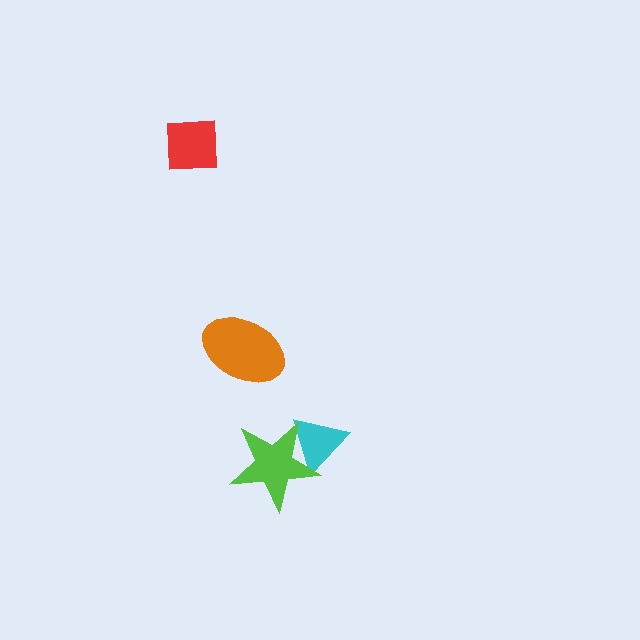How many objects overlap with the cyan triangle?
1 object overlaps with the cyan triangle.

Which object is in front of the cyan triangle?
The lime star is in front of the cyan triangle.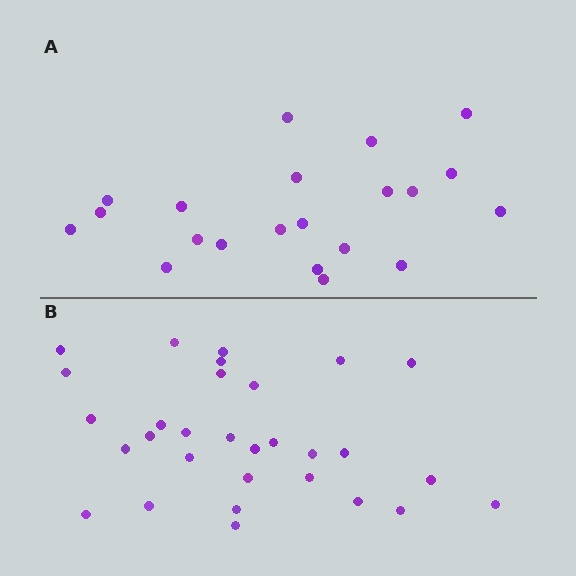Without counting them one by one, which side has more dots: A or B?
Region B (the bottom region) has more dots.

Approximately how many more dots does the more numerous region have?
Region B has roughly 8 or so more dots than region A.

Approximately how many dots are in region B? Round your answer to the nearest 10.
About 30 dots.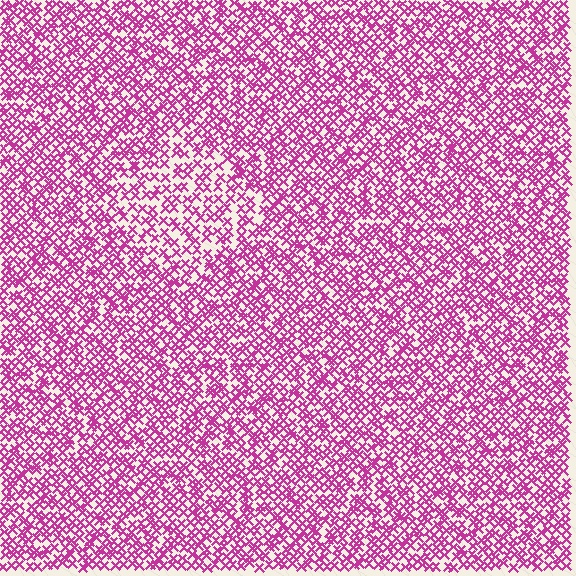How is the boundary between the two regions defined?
The boundary is defined by a change in element density (approximately 1.6x ratio). All elements are the same color, size, and shape.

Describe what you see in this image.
The image contains small magenta elements arranged at two different densities. A diamond-shaped region is visible where the elements are less densely packed than the surrounding area.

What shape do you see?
I see a diamond.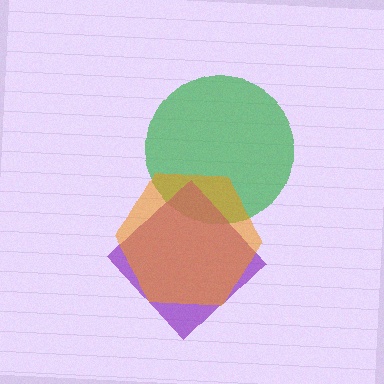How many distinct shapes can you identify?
There are 3 distinct shapes: a green circle, a purple diamond, an orange hexagon.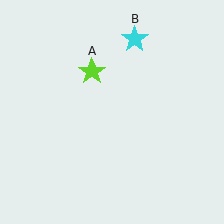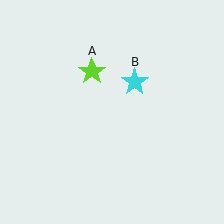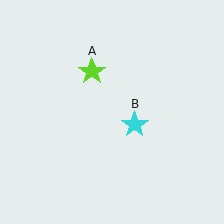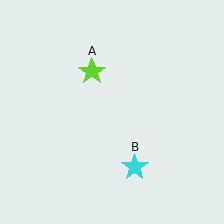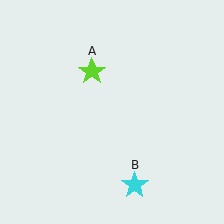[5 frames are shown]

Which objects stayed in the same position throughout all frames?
Lime star (object A) remained stationary.